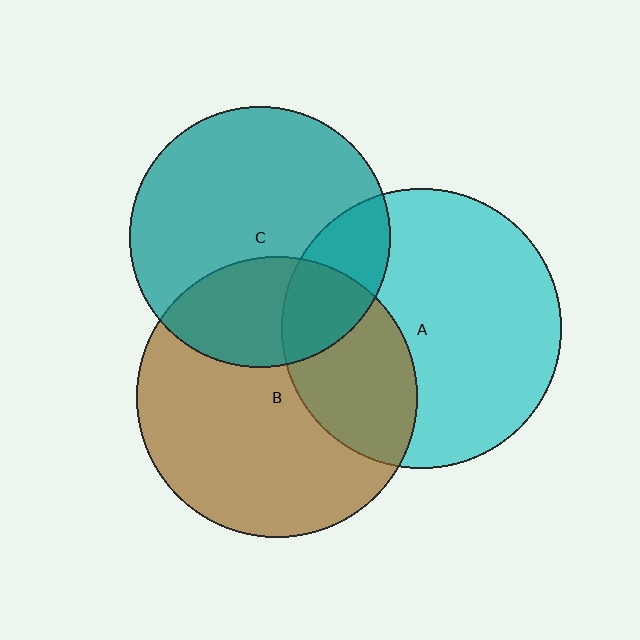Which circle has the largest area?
Circle B (brown).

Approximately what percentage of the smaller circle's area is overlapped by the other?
Approximately 20%.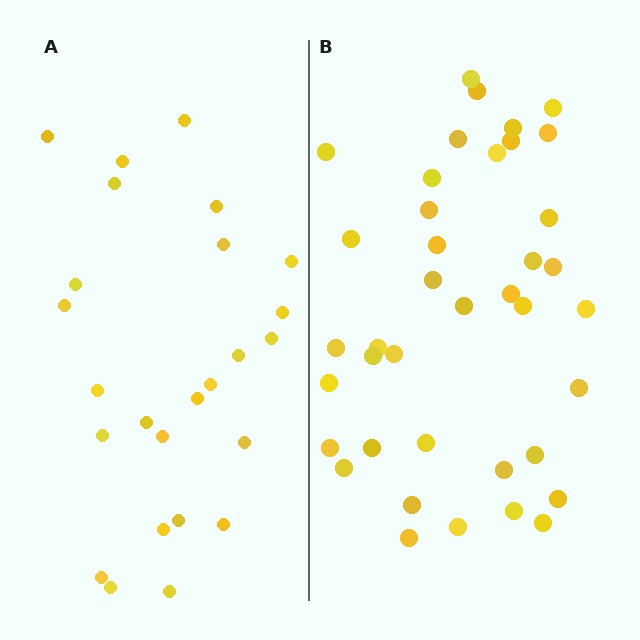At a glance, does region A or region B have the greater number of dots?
Region B (the right region) has more dots.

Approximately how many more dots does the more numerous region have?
Region B has approximately 15 more dots than region A.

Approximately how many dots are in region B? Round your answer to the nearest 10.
About 40 dots. (The exact count is 39, which rounds to 40.)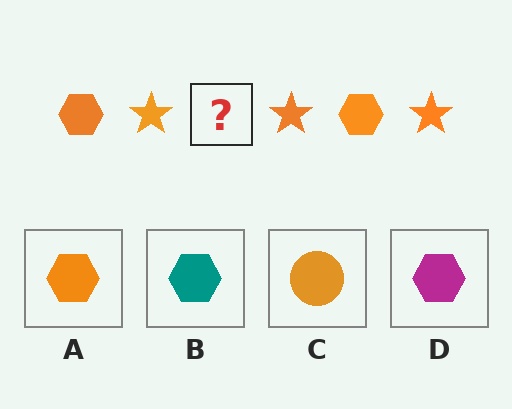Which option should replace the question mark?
Option A.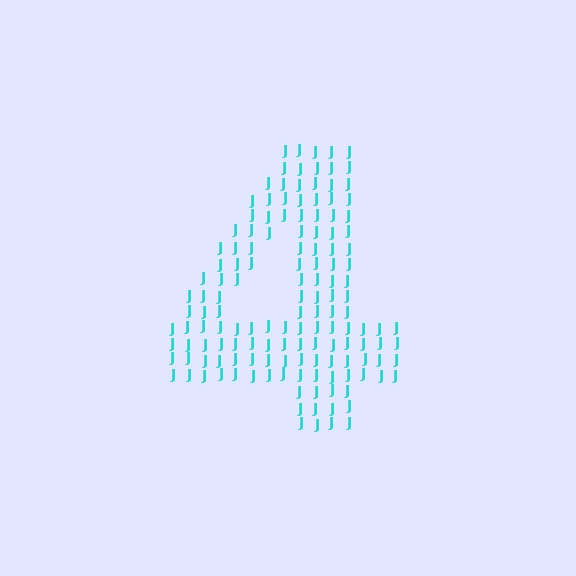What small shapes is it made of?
It is made of small letter J's.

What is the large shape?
The large shape is the digit 4.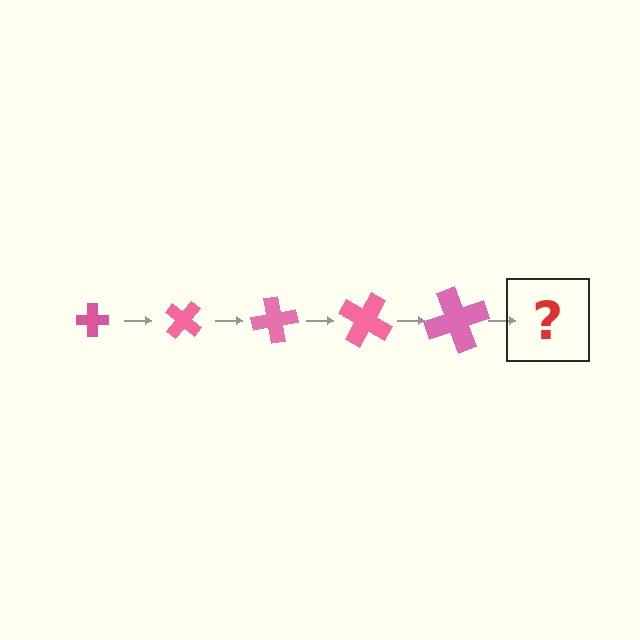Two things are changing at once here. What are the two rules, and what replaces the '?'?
The two rules are that the cross grows larger each step and it rotates 40 degrees each step. The '?' should be a cross, larger than the previous one and rotated 200 degrees from the start.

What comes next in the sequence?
The next element should be a cross, larger than the previous one and rotated 200 degrees from the start.